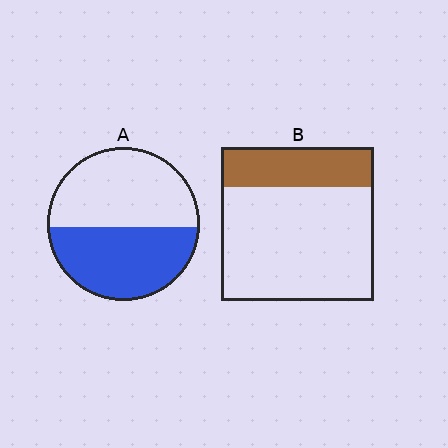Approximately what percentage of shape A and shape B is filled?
A is approximately 50% and B is approximately 25%.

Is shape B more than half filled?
No.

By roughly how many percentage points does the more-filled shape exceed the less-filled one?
By roughly 20 percentage points (A over B).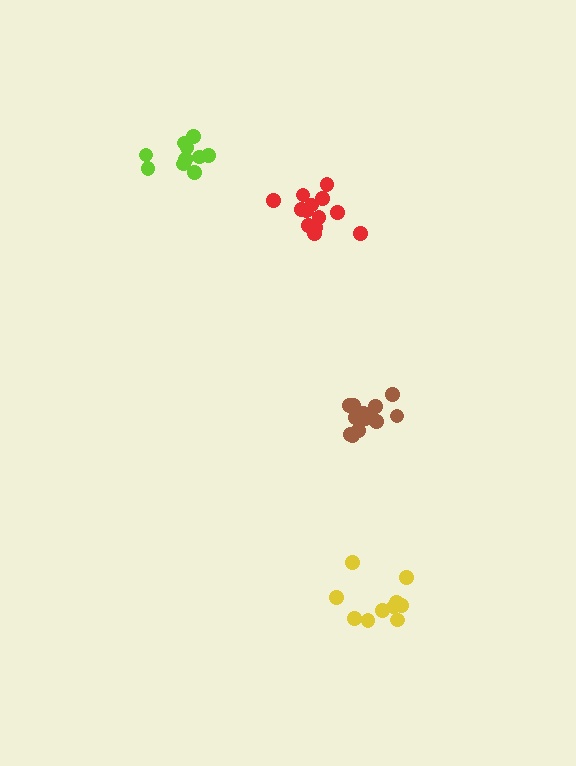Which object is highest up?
The lime cluster is topmost.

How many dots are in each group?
Group 1: 10 dots, Group 2: 10 dots, Group 3: 13 dots, Group 4: 13 dots (46 total).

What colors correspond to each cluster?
The clusters are colored: lime, yellow, red, brown.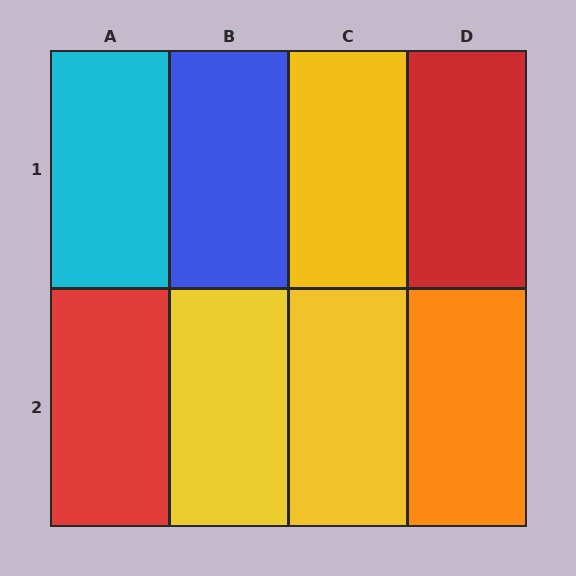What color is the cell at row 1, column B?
Blue.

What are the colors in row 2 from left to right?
Red, yellow, yellow, orange.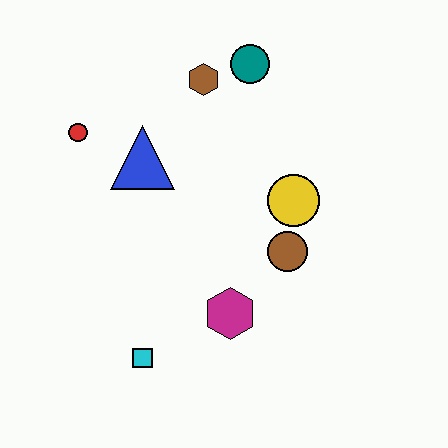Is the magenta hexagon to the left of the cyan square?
No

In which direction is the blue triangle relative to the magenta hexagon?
The blue triangle is above the magenta hexagon.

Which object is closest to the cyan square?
The magenta hexagon is closest to the cyan square.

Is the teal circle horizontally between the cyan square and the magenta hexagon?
No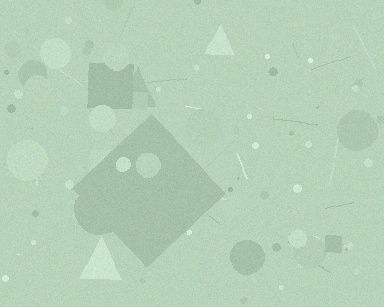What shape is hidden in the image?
A diamond is hidden in the image.